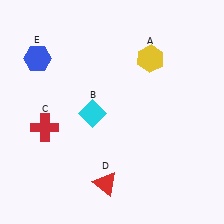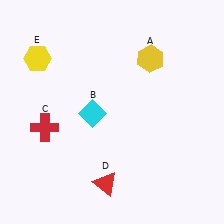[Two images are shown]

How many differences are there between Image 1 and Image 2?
There is 1 difference between the two images.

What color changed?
The hexagon (E) changed from blue in Image 1 to yellow in Image 2.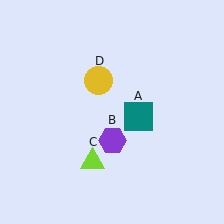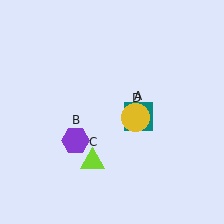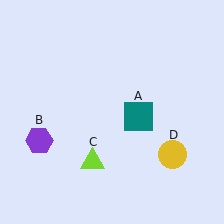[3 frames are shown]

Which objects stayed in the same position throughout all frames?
Teal square (object A) and lime triangle (object C) remained stationary.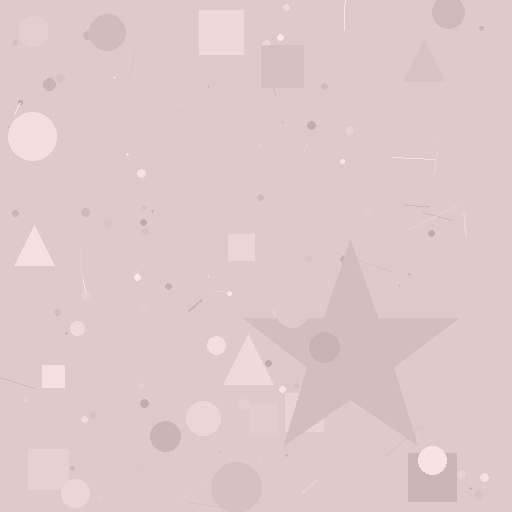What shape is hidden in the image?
A star is hidden in the image.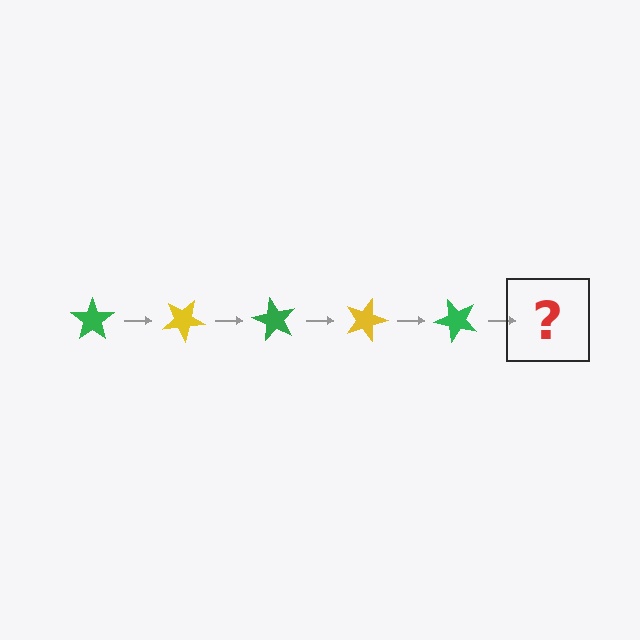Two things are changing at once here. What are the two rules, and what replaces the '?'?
The two rules are that it rotates 30 degrees each step and the color cycles through green and yellow. The '?' should be a yellow star, rotated 150 degrees from the start.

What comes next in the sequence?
The next element should be a yellow star, rotated 150 degrees from the start.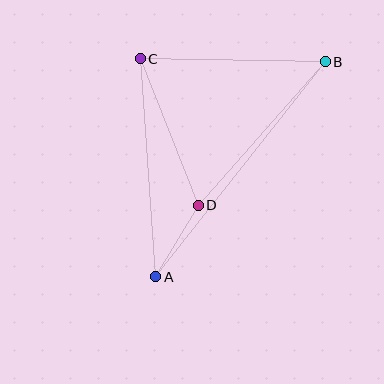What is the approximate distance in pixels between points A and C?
The distance between A and C is approximately 218 pixels.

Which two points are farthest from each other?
Points A and B are farthest from each other.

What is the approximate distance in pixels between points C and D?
The distance between C and D is approximately 157 pixels.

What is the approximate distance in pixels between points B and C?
The distance between B and C is approximately 185 pixels.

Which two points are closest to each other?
Points A and D are closest to each other.